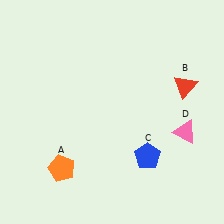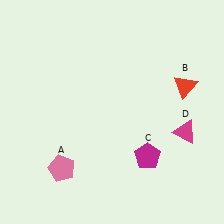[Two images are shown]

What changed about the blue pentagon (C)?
In Image 1, C is blue. In Image 2, it changed to magenta.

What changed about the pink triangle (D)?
In Image 1, D is pink. In Image 2, it changed to magenta.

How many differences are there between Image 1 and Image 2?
There are 3 differences between the two images.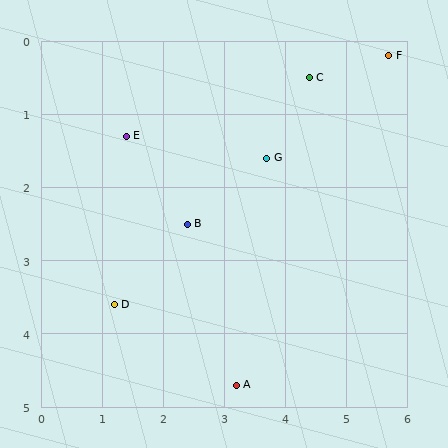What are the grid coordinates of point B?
Point B is at approximately (2.4, 2.5).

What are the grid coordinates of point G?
Point G is at approximately (3.7, 1.6).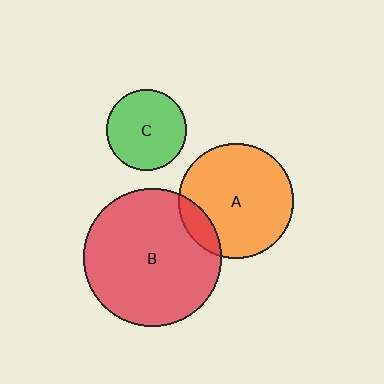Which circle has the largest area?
Circle B (red).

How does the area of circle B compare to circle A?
Approximately 1.4 times.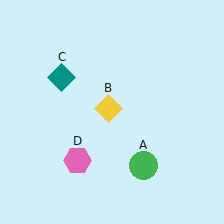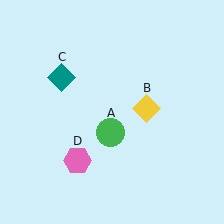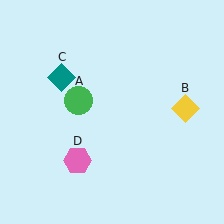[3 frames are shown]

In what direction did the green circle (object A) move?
The green circle (object A) moved up and to the left.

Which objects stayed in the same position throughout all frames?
Teal diamond (object C) and pink hexagon (object D) remained stationary.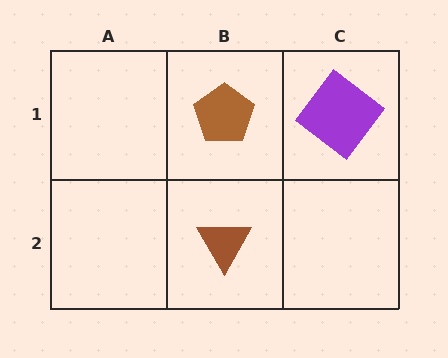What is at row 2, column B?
A brown triangle.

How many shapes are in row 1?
2 shapes.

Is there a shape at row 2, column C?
No, that cell is empty.